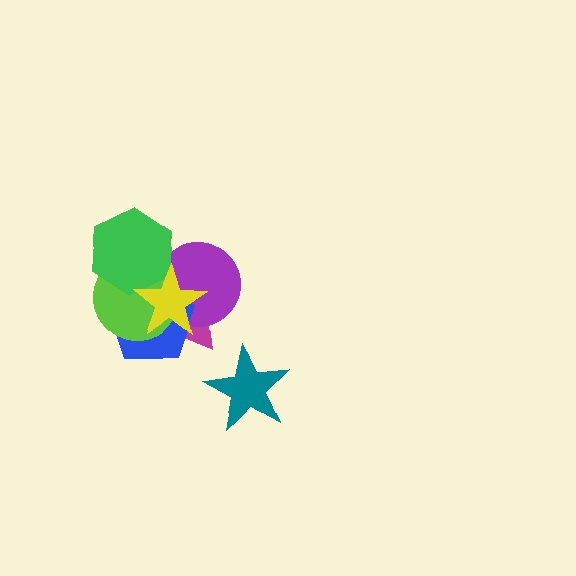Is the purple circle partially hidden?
Yes, it is partially covered by another shape.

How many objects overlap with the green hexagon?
4 objects overlap with the green hexagon.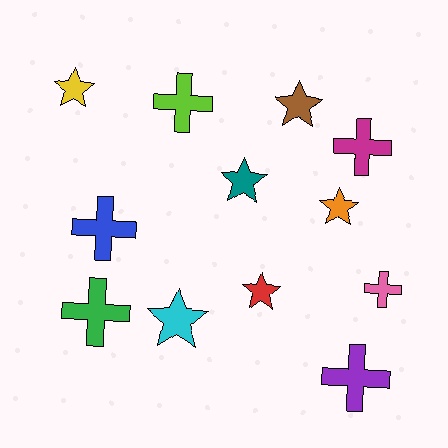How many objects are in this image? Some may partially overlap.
There are 12 objects.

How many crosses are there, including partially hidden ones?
There are 6 crosses.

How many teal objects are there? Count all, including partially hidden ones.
There is 1 teal object.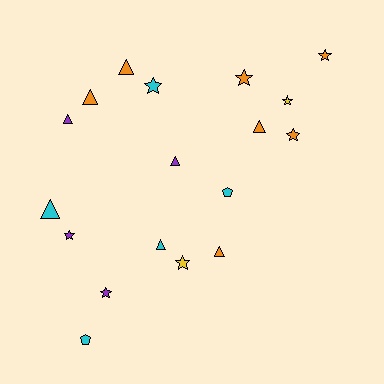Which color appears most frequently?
Orange, with 7 objects.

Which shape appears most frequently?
Star, with 8 objects.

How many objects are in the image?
There are 18 objects.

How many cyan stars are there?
There is 1 cyan star.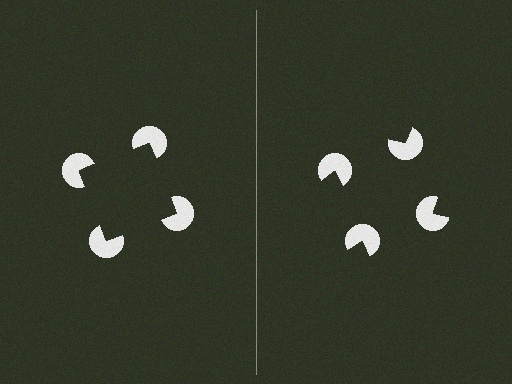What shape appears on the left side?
An illusory square.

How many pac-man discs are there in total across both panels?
8 — 4 on each side.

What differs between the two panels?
The pac-man discs are positioned identically on both sides; only the wedge orientations differ. On the left they align to a square; on the right they are misaligned.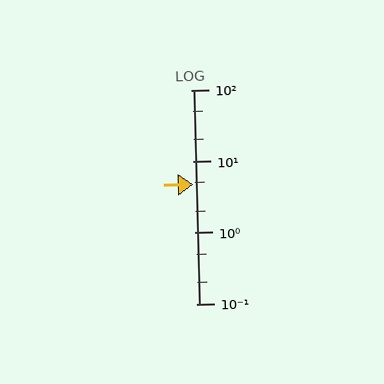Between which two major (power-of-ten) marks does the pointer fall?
The pointer is between 1 and 10.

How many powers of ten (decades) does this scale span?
The scale spans 3 decades, from 0.1 to 100.